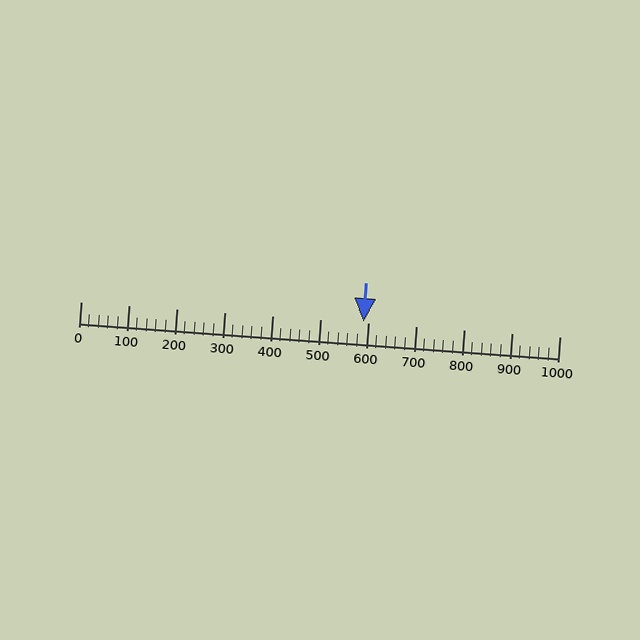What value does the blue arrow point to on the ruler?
The blue arrow points to approximately 590.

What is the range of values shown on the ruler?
The ruler shows values from 0 to 1000.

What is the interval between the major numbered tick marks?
The major tick marks are spaced 100 units apart.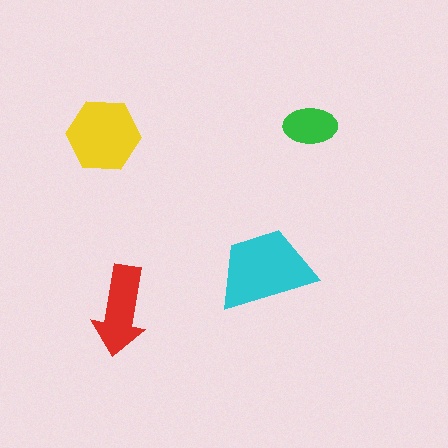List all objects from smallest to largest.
The green ellipse, the red arrow, the yellow hexagon, the cyan trapezoid.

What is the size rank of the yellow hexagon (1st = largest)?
2nd.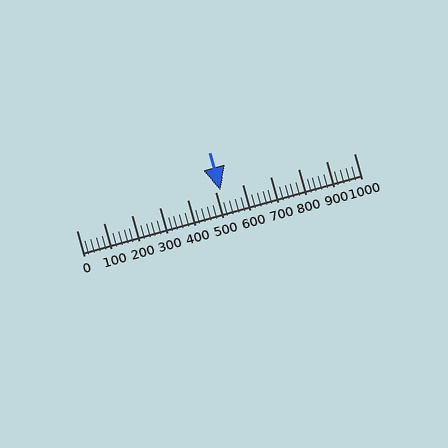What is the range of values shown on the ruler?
The ruler shows values from 0 to 1000.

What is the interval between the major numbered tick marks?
The major tick marks are spaced 100 units apart.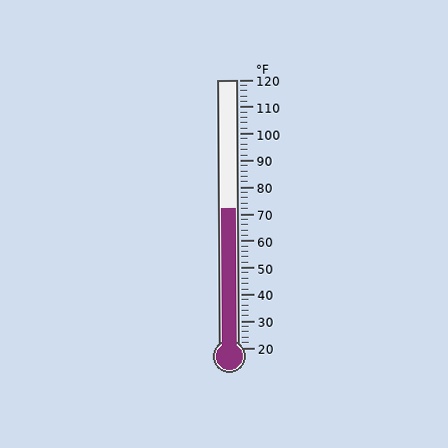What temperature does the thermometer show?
The thermometer shows approximately 72°F.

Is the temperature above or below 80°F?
The temperature is below 80°F.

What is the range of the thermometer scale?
The thermometer scale ranges from 20°F to 120°F.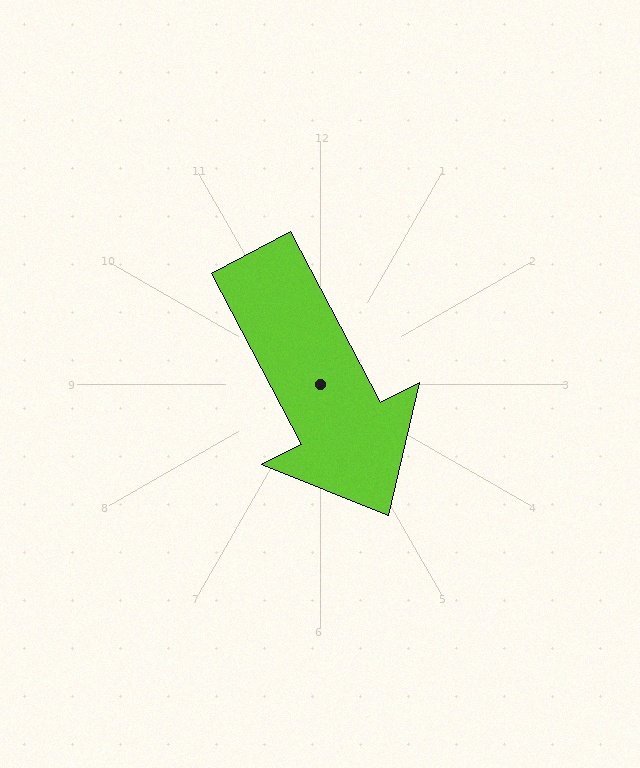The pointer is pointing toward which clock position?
Roughly 5 o'clock.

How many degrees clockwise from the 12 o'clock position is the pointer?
Approximately 152 degrees.